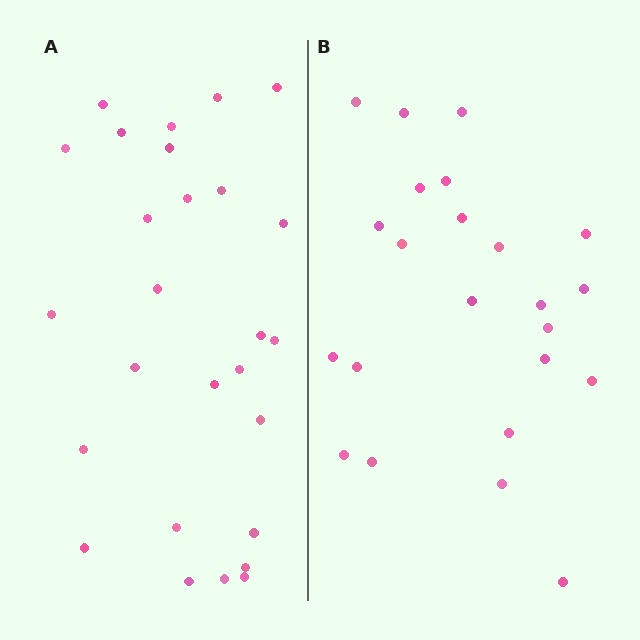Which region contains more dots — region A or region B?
Region A (the left region) has more dots.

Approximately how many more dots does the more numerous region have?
Region A has about 4 more dots than region B.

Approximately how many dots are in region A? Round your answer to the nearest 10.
About 30 dots. (The exact count is 27, which rounds to 30.)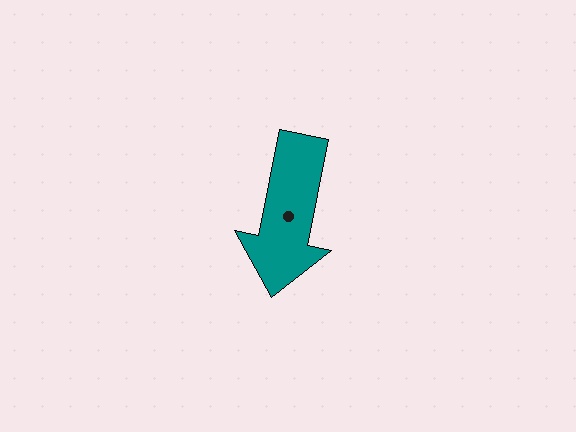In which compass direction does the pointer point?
South.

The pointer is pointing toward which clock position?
Roughly 6 o'clock.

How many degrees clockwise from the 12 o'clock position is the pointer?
Approximately 191 degrees.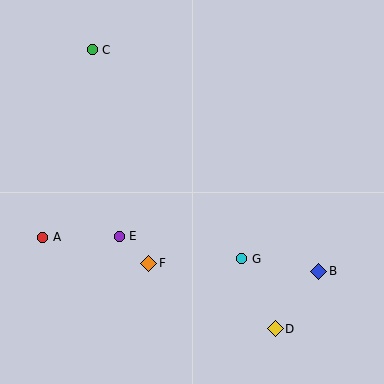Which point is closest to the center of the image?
Point G at (242, 259) is closest to the center.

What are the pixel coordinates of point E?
Point E is at (119, 236).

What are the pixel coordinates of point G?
Point G is at (242, 259).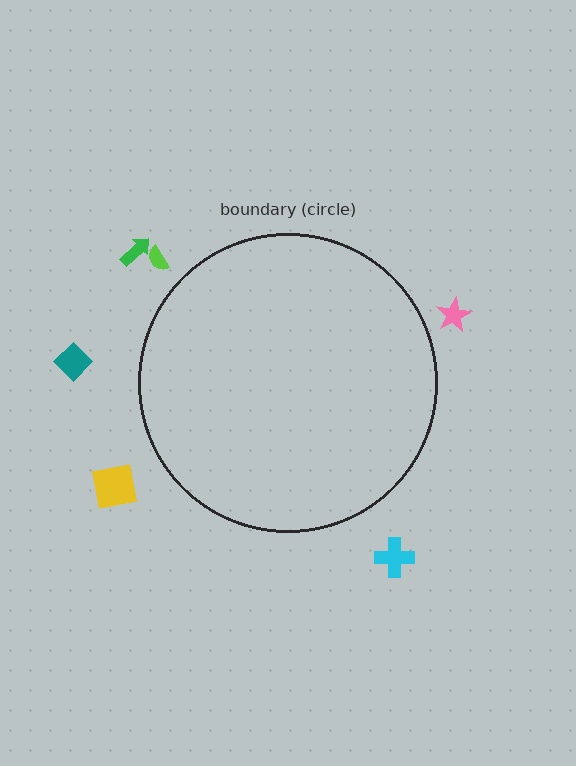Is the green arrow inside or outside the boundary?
Outside.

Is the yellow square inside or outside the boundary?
Outside.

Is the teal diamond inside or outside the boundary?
Outside.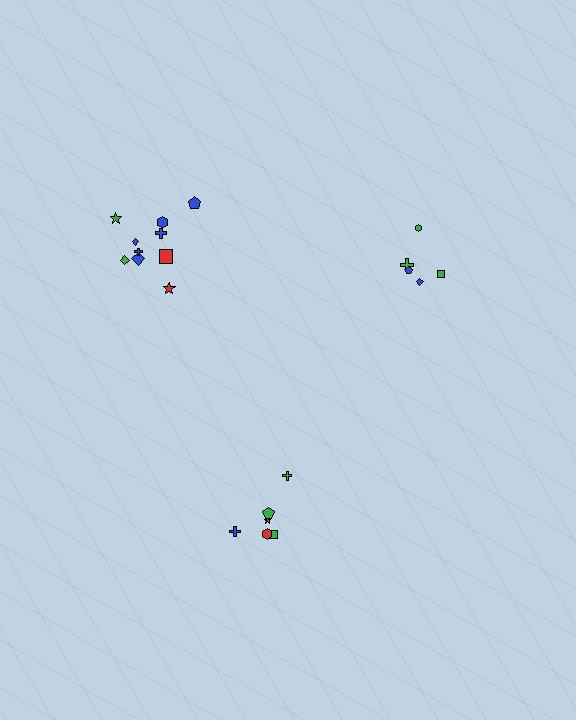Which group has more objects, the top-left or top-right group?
The top-left group.